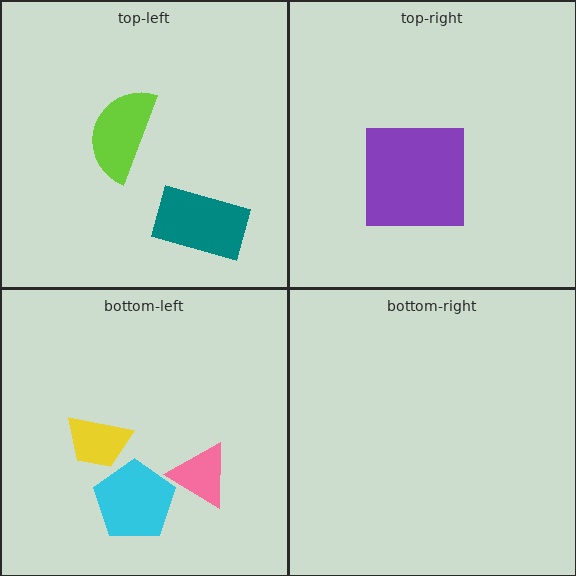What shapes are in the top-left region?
The teal rectangle, the lime semicircle.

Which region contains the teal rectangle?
The top-left region.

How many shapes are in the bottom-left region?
3.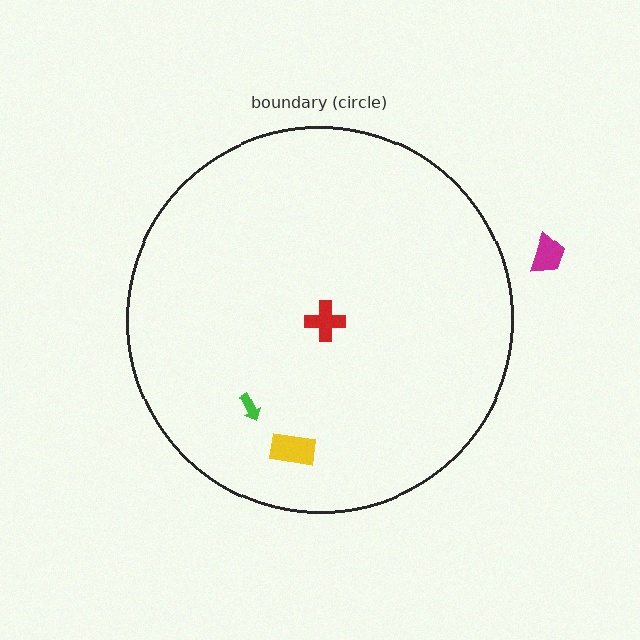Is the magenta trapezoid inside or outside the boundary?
Outside.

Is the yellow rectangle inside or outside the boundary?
Inside.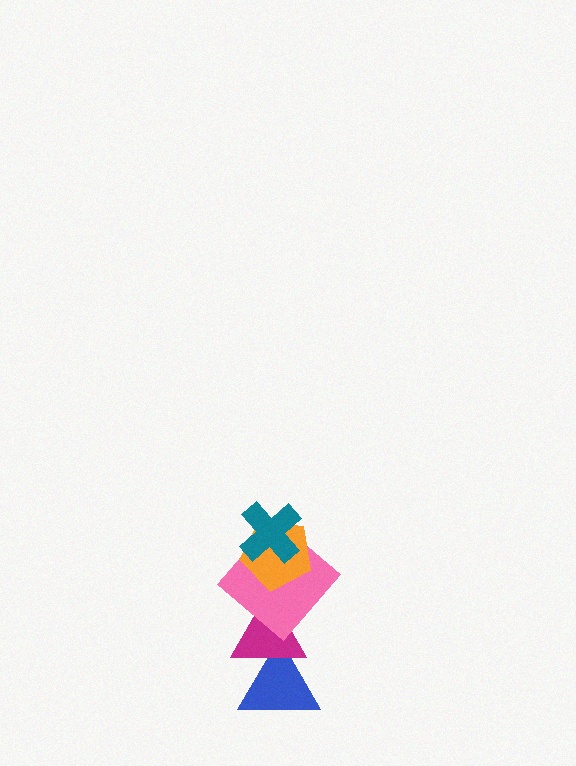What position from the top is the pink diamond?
The pink diamond is 3rd from the top.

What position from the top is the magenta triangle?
The magenta triangle is 4th from the top.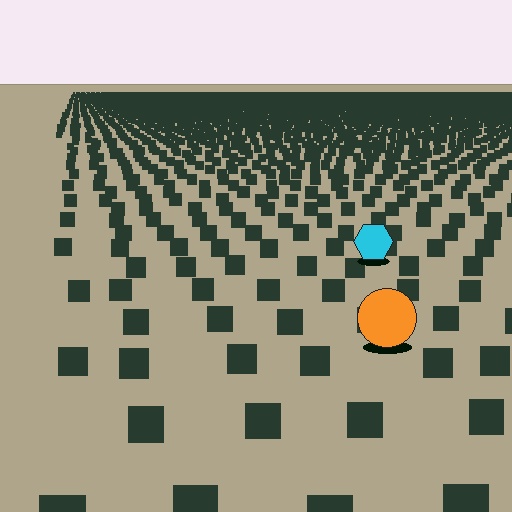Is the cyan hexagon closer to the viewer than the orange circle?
No. The orange circle is closer — you can tell from the texture gradient: the ground texture is coarser near it.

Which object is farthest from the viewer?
The cyan hexagon is farthest from the viewer. It appears smaller and the ground texture around it is denser.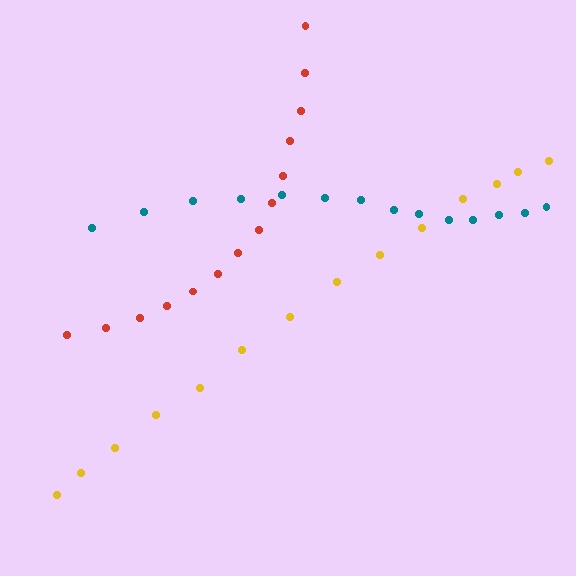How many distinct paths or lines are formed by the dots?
There are 3 distinct paths.